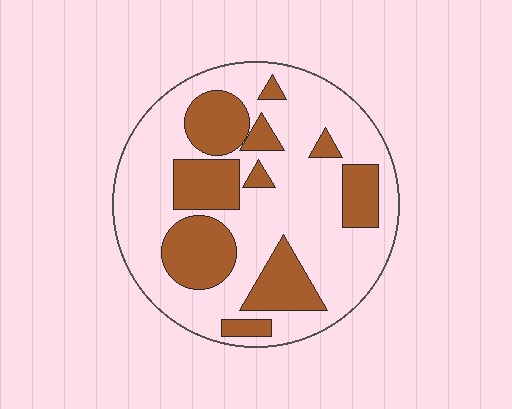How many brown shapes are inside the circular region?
10.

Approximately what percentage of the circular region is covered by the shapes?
Approximately 30%.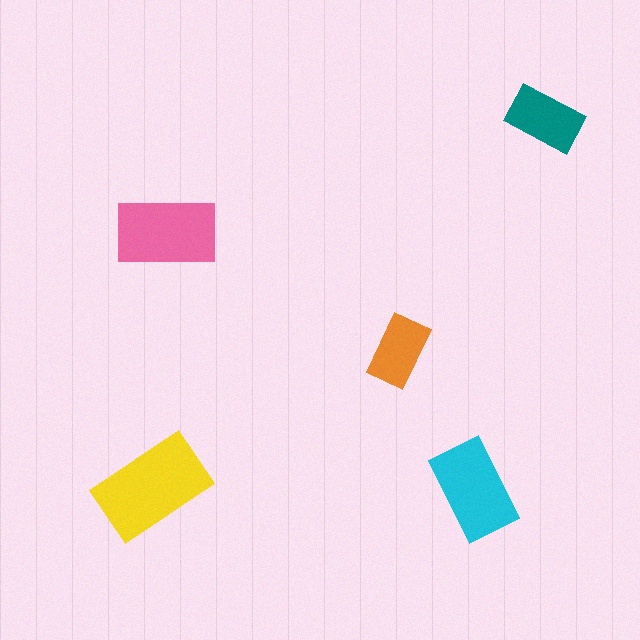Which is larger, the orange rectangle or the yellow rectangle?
The yellow one.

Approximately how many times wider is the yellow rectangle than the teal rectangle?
About 1.5 times wider.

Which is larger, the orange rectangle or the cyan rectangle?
The cyan one.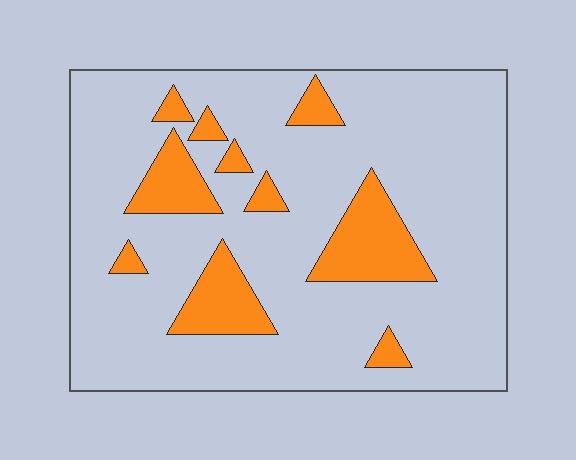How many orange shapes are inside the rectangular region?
10.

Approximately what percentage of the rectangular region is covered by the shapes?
Approximately 15%.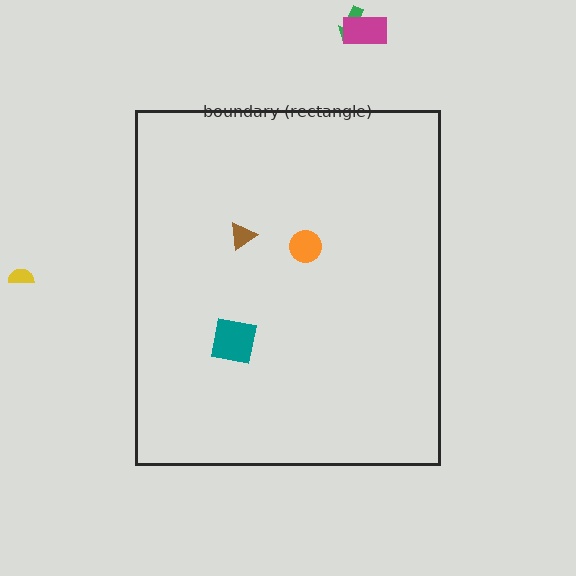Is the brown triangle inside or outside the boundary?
Inside.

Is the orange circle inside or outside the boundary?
Inside.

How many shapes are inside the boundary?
3 inside, 3 outside.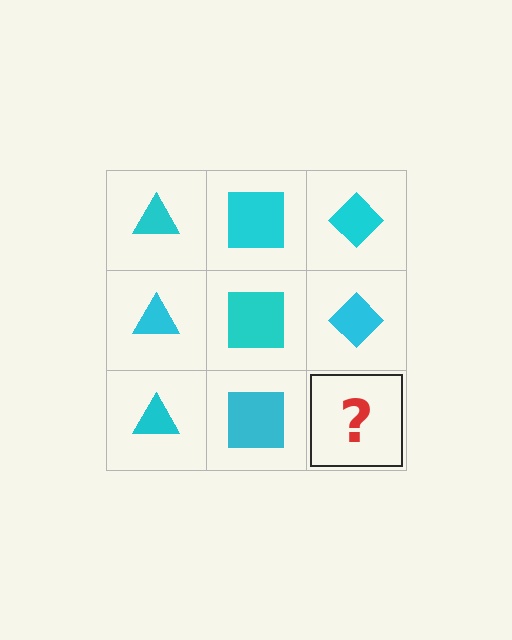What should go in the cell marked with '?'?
The missing cell should contain a cyan diamond.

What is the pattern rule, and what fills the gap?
The rule is that each column has a consistent shape. The gap should be filled with a cyan diamond.